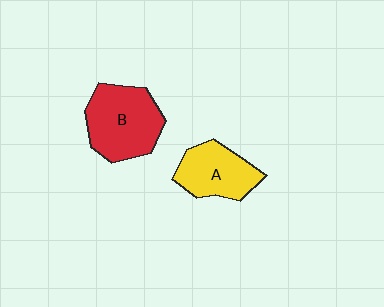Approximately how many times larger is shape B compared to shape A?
Approximately 1.3 times.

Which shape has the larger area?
Shape B (red).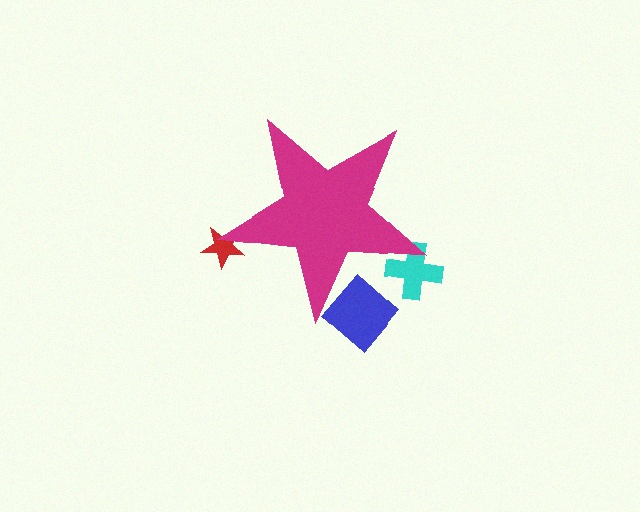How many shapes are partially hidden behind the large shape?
3 shapes are partially hidden.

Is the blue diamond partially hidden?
Yes, the blue diamond is partially hidden behind the magenta star.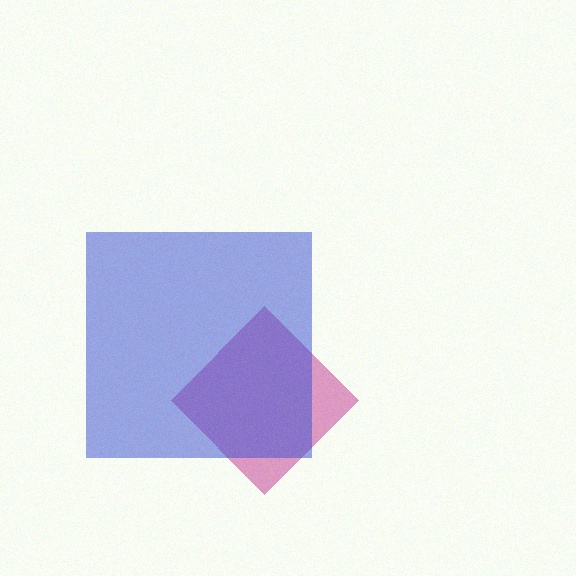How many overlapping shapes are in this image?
There are 2 overlapping shapes in the image.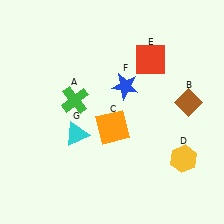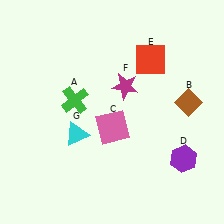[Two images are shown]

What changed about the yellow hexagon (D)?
In Image 1, D is yellow. In Image 2, it changed to purple.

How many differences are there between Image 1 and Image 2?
There are 3 differences between the two images.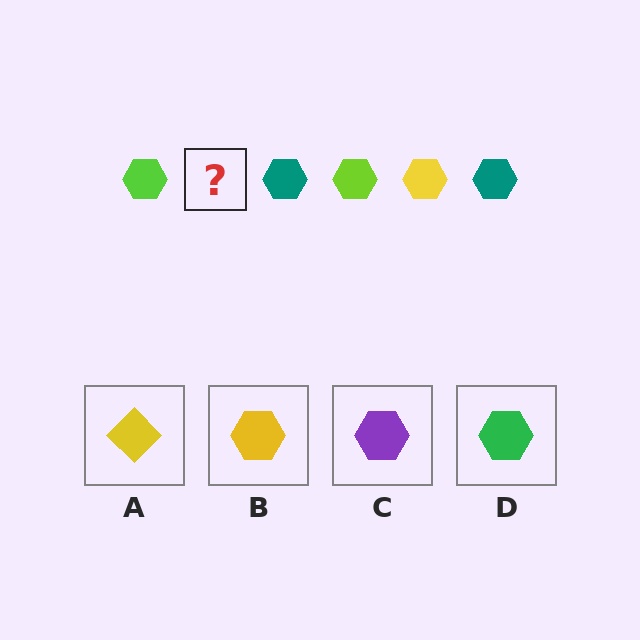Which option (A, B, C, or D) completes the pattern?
B.